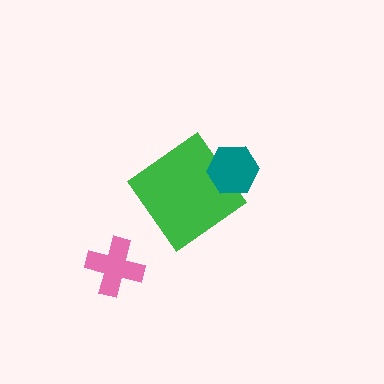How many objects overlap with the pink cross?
0 objects overlap with the pink cross.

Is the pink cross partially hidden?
No, no other shape covers it.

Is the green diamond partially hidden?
Yes, it is partially covered by another shape.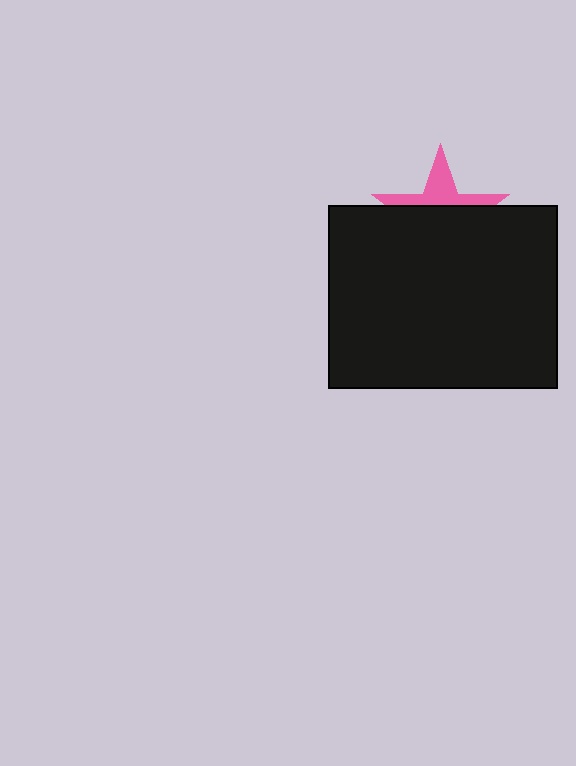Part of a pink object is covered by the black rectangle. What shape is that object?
It is a star.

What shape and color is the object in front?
The object in front is a black rectangle.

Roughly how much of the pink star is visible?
A small part of it is visible (roughly 38%).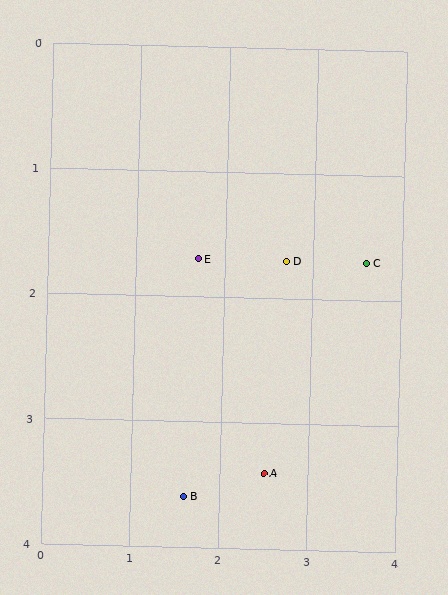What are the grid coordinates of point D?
Point D is at approximately (2.7, 1.7).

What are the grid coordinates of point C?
Point C is at approximately (3.6, 1.7).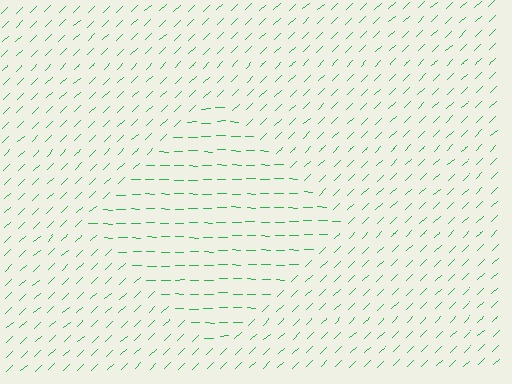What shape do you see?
I see a diamond.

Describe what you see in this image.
The image is filled with small green line segments. A diamond region in the image has lines oriented differently from the surrounding lines, creating a visible texture boundary.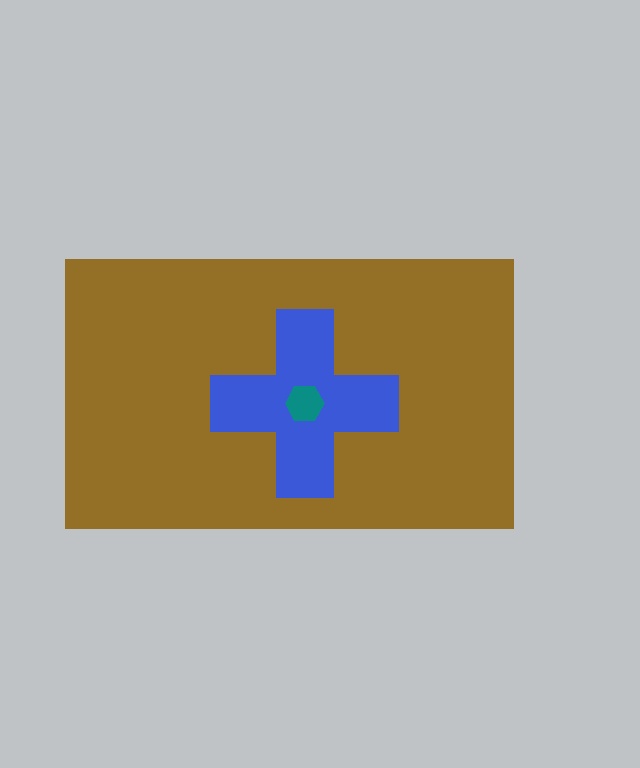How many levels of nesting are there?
3.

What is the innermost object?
The teal hexagon.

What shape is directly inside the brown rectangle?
The blue cross.